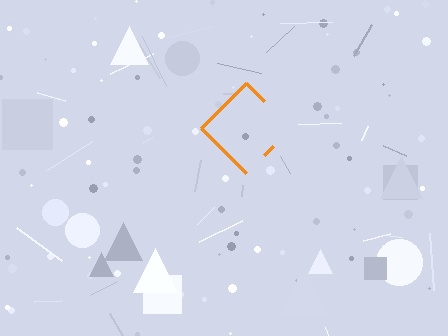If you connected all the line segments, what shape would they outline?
They would outline a diamond.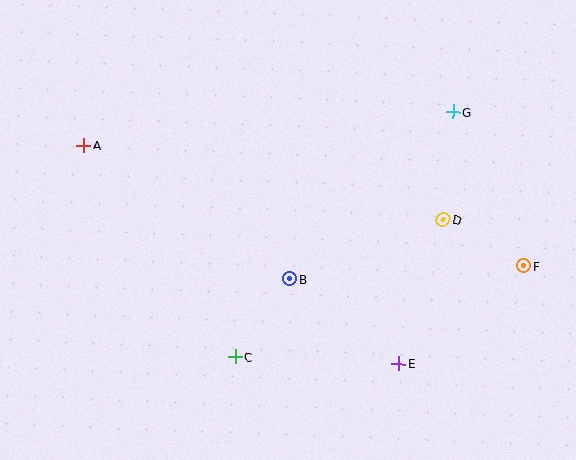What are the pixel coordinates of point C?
Point C is at (235, 357).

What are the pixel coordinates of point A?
Point A is at (84, 145).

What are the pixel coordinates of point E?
Point E is at (399, 364).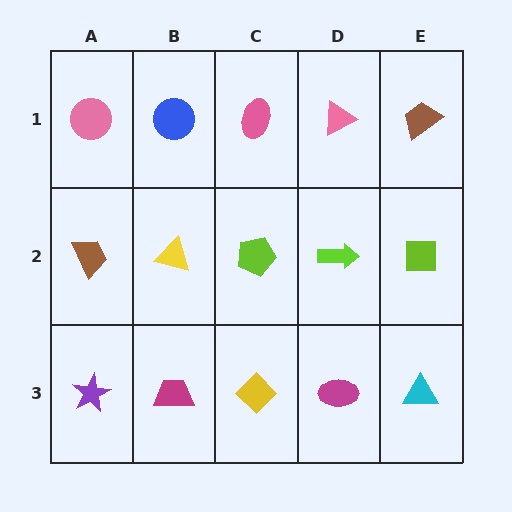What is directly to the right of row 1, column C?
A pink triangle.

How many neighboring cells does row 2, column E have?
3.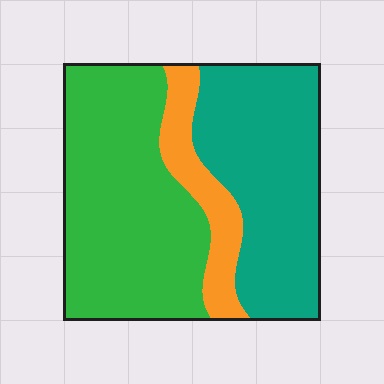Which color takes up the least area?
Orange, at roughly 15%.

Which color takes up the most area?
Green, at roughly 50%.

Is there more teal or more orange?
Teal.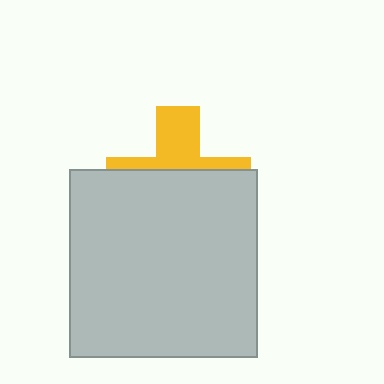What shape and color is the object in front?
The object in front is a light gray square.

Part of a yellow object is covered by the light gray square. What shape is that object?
It is a cross.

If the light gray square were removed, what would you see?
You would see the complete yellow cross.